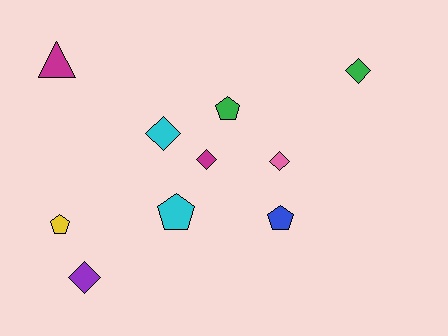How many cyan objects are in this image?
There are 2 cyan objects.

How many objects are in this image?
There are 10 objects.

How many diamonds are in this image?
There are 5 diamonds.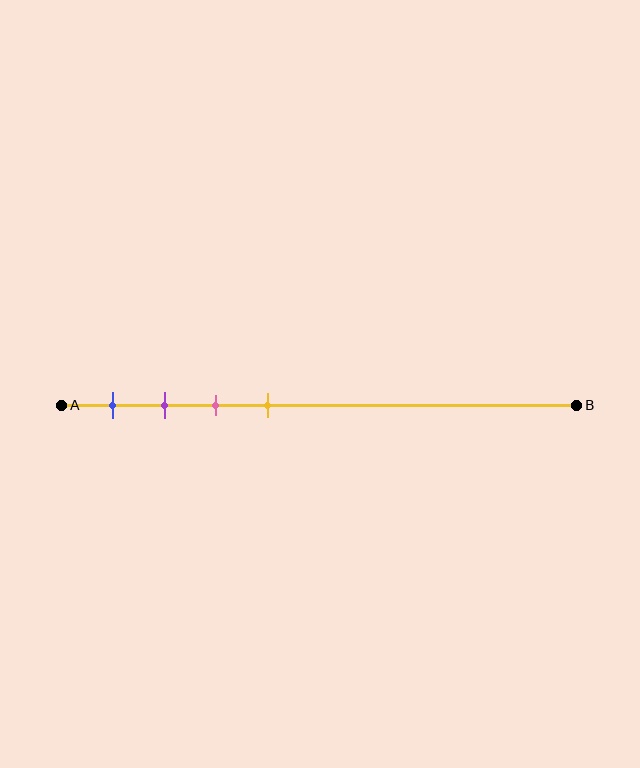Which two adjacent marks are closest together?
The purple and pink marks are the closest adjacent pair.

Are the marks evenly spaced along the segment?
Yes, the marks are approximately evenly spaced.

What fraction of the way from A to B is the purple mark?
The purple mark is approximately 20% (0.2) of the way from A to B.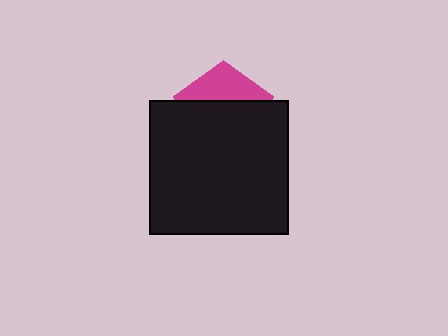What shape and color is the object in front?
The object in front is a black rectangle.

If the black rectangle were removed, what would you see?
You would see the complete magenta pentagon.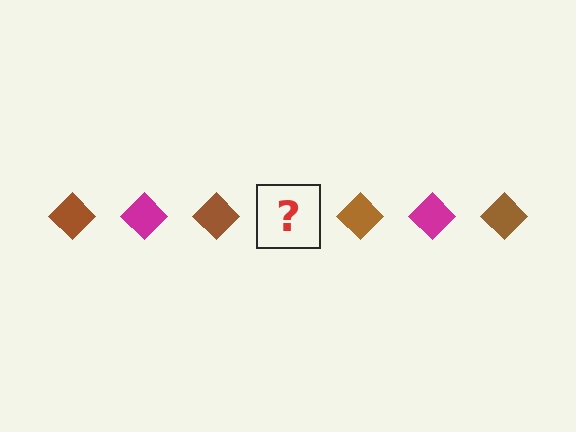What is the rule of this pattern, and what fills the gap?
The rule is that the pattern cycles through brown, magenta diamonds. The gap should be filled with a magenta diamond.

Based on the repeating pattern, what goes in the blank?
The blank should be a magenta diamond.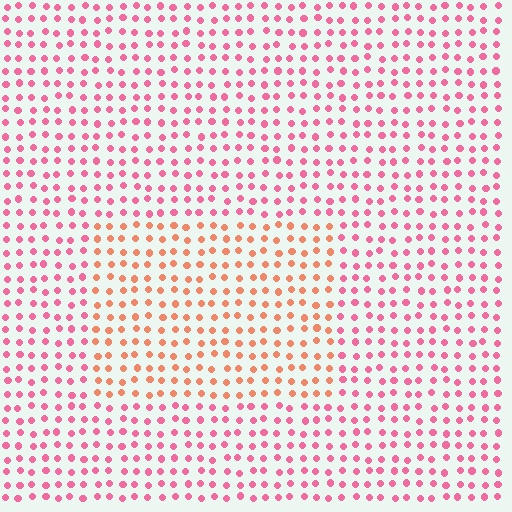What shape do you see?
I see a rectangle.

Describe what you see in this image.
The image is filled with small pink elements in a uniform arrangement. A rectangle-shaped region is visible where the elements are tinted to a slightly different hue, forming a subtle color boundary.